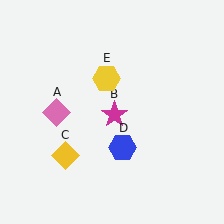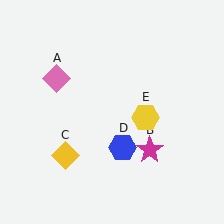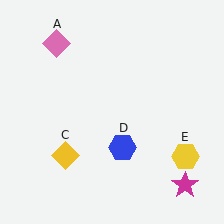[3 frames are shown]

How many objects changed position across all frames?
3 objects changed position: pink diamond (object A), magenta star (object B), yellow hexagon (object E).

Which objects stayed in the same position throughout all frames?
Yellow diamond (object C) and blue hexagon (object D) remained stationary.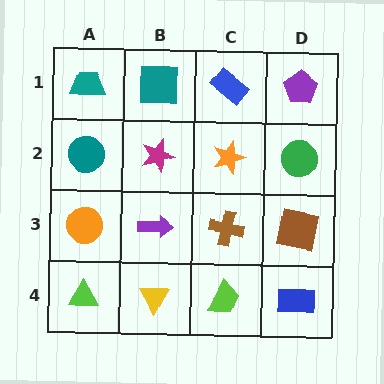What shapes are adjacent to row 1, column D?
A green circle (row 2, column D), a blue rectangle (row 1, column C).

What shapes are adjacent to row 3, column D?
A green circle (row 2, column D), a blue rectangle (row 4, column D), a brown cross (row 3, column C).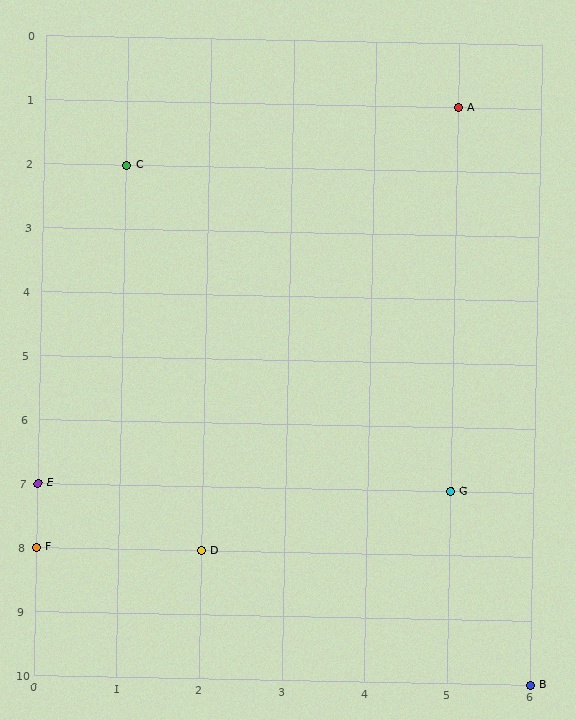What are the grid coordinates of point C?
Point C is at grid coordinates (1, 2).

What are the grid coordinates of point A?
Point A is at grid coordinates (5, 1).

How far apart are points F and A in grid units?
Points F and A are 5 columns and 7 rows apart (about 8.6 grid units diagonally).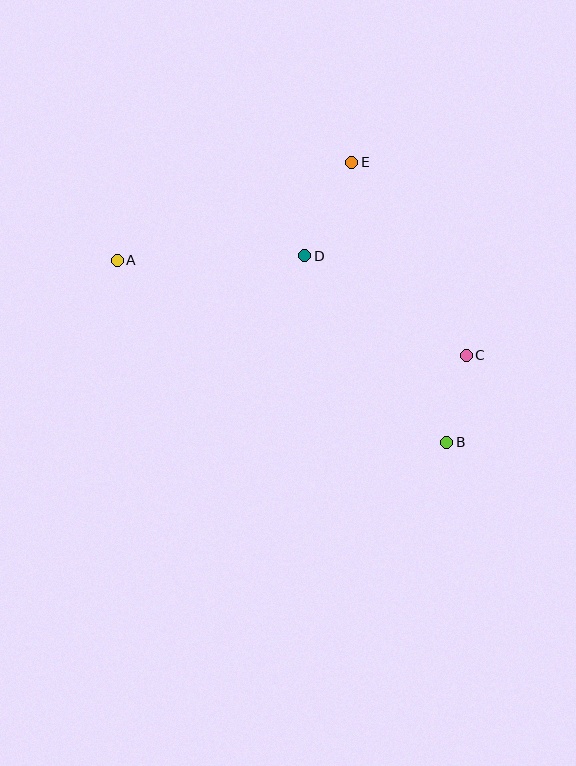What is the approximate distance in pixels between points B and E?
The distance between B and E is approximately 296 pixels.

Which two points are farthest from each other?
Points A and B are farthest from each other.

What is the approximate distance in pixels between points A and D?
The distance between A and D is approximately 187 pixels.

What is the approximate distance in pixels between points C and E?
The distance between C and E is approximately 225 pixels.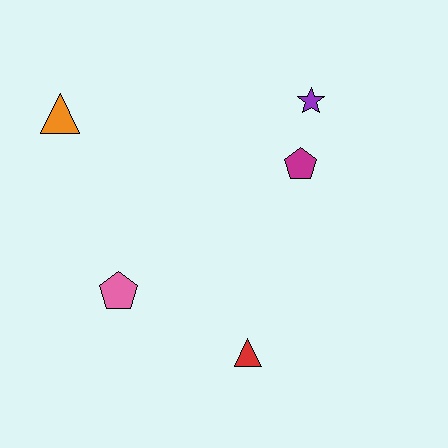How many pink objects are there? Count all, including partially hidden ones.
There is 1 pink object.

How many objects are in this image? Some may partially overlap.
There are 5 objects.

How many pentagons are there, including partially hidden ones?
There are 2 pentagons.